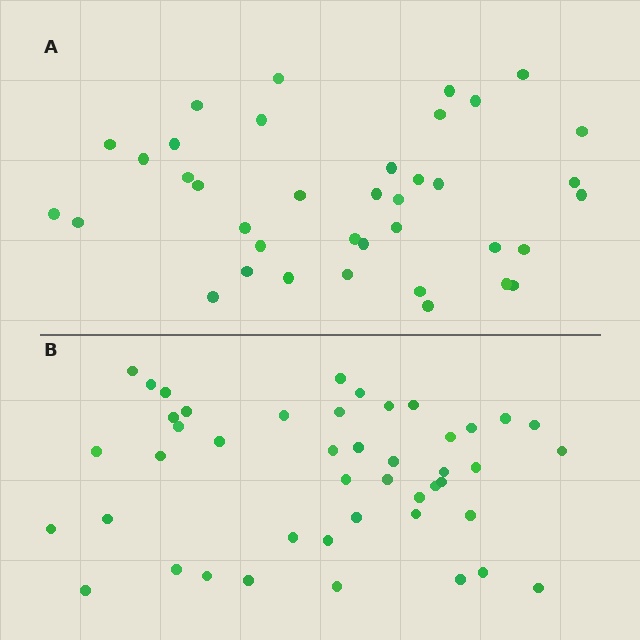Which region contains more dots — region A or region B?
Region B (the bottom region) has more dots.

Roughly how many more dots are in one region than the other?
Region B has roughly 8 or so more dots than region A.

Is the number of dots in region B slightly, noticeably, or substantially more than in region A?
Region B has only slightly more — the two regions are fairly close. The ratio is roughly 1.2 to 1.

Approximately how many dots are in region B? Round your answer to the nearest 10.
About 40 dots. (The exact count is 45, which rounds to 40.)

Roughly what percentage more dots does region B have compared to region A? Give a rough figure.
About 20% more.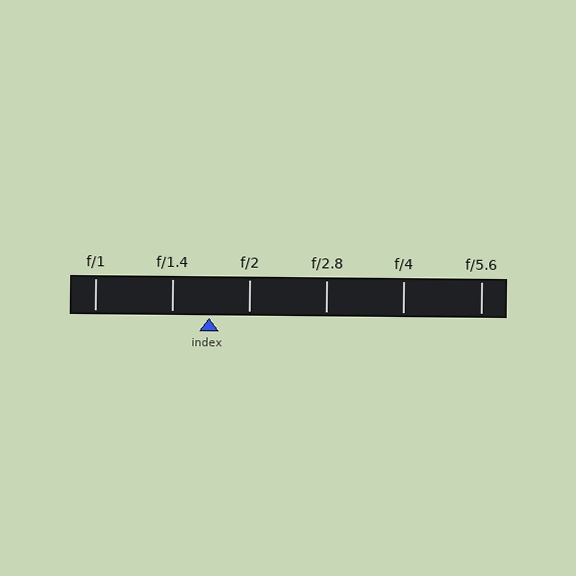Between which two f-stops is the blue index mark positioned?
The index mark is between f/1.4 and f/2.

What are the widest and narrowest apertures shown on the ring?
The widest aperture shown is f/1 and the narrowest is f/5.6.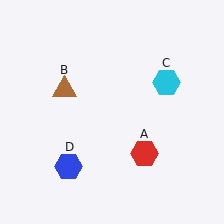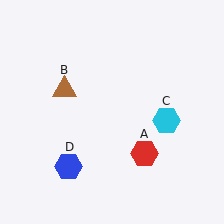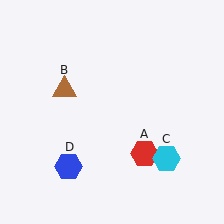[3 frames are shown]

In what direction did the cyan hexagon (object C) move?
The cyan hexagon (object C) moved down.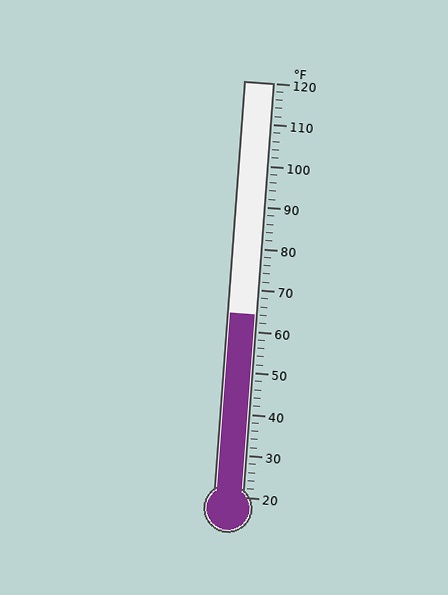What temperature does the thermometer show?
The thermometer shows approximately 64°F.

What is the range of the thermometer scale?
The thermometer scale ranges from 20°F to 120°F.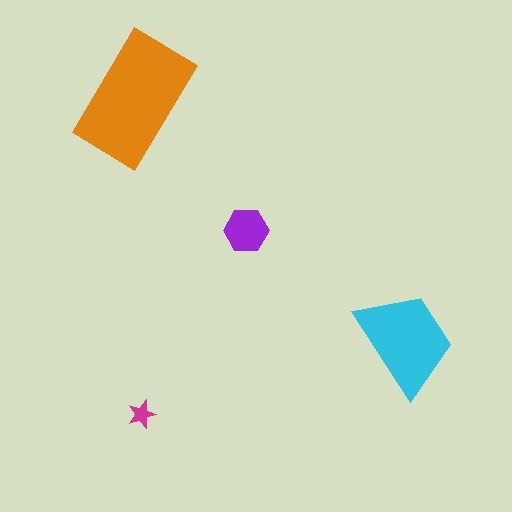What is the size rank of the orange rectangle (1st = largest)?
1st.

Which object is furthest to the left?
The orange rectangle is leftmost.